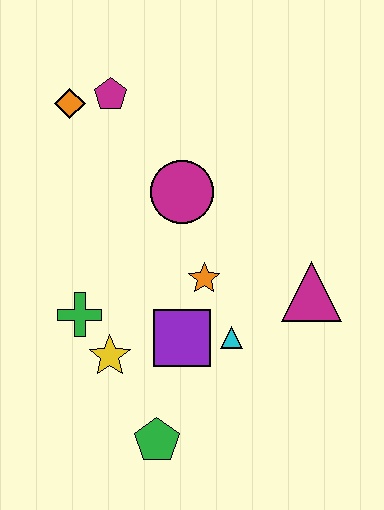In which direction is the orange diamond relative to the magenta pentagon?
The orange diamond is to the left of the magenta pentagon.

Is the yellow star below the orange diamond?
Yes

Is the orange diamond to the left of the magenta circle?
Yes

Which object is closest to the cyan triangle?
The purple square is closest to the cyan triangle.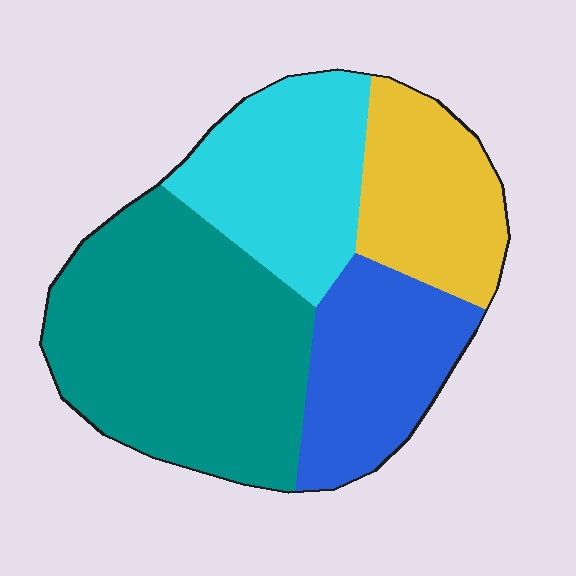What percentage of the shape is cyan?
Cyan takes up less than a quarter of the shape.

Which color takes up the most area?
Teal, at roughly 40%.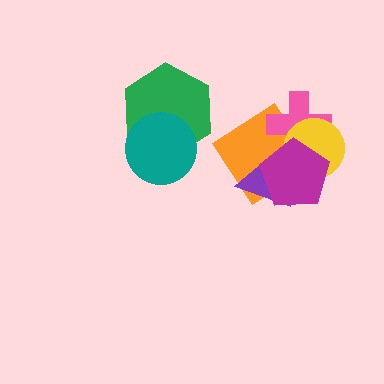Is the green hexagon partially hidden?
Yes, it is partially covered by another shape.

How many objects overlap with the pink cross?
3 objects overlap with the pink cross.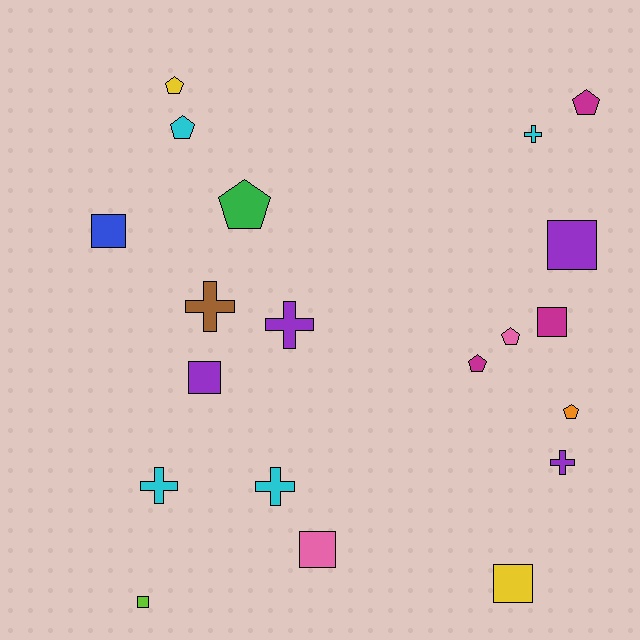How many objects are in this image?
There are 20 objects.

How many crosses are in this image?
There are 6 crosses.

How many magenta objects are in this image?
There are 3 magenta objects.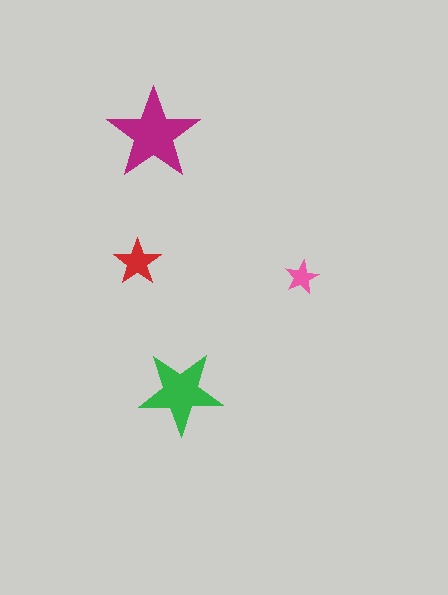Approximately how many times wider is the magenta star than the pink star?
About 2.5 times wider.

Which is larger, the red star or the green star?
The green one.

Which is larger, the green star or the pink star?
The green one.